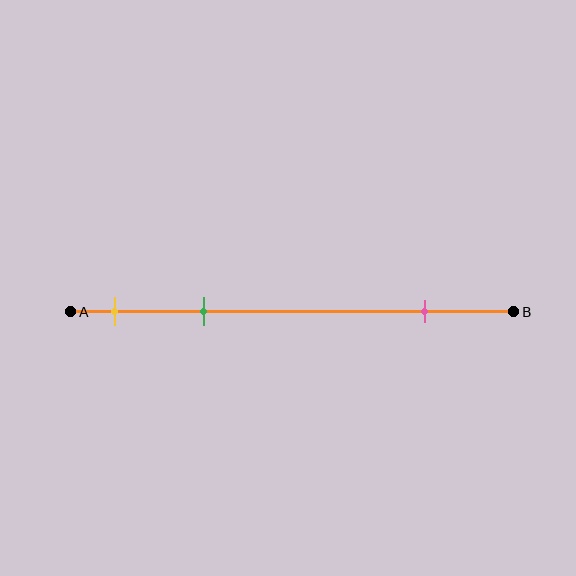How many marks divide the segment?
There are 3 marks dividing the segment.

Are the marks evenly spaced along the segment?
No, the marks are not evenly spaced.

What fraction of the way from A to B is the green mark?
The green mark is approximately 30% (0.3) of the way from A to B.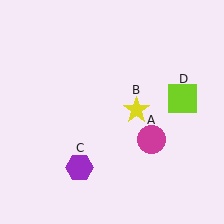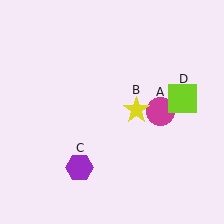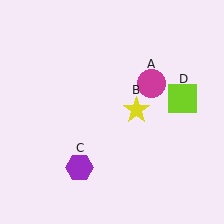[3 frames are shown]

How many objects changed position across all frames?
1 object changed position: magenta circle (object A).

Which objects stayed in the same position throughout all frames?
Yellow star (object B) and purple hexagon (object C) and lime square (object D) remained stationary.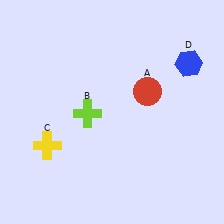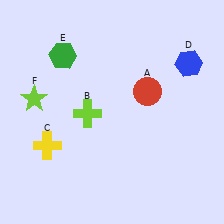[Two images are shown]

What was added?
A green hexagon (E), a lime star (F) were added in Image 2.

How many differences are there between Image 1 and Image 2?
There are 2 differences between the two images.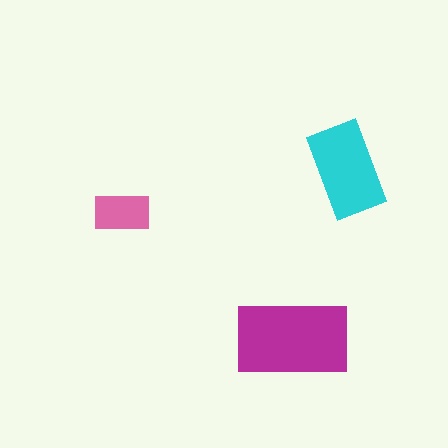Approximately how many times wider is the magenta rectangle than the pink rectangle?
About 2 times wider.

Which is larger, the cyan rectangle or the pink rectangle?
The cyan one.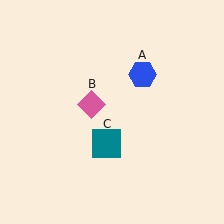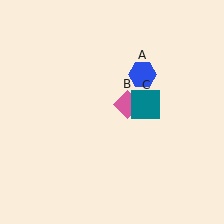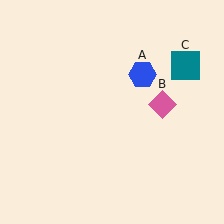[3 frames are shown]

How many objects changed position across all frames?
2 objects changed position: pink diamond (object B), teal square (object C).